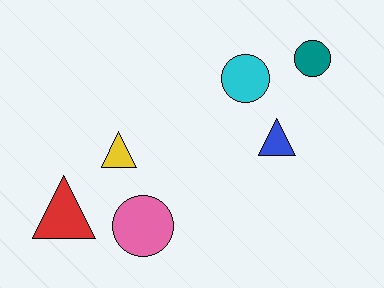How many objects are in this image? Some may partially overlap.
There are 6 objects.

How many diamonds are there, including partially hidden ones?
There are no diamonds.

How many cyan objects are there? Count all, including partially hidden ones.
There is 1 cyan object.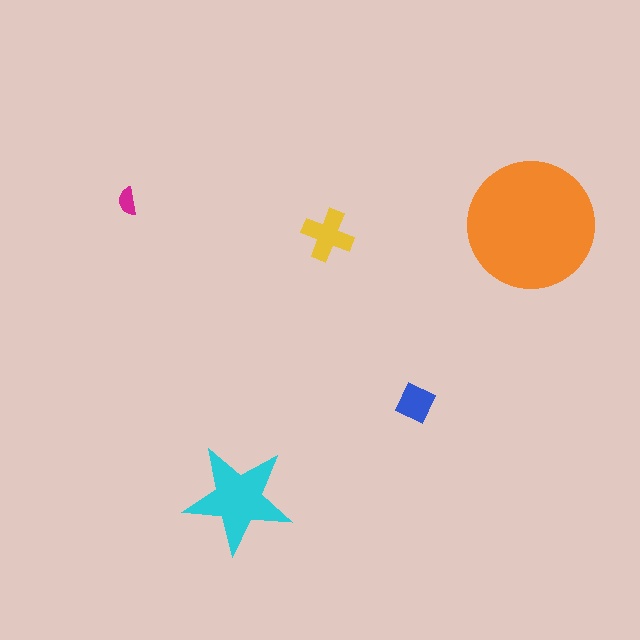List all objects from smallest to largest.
The magenta semicircle, the blue square, the yellow cross, the cyan star, the orange circle.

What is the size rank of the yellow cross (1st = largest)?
3rd.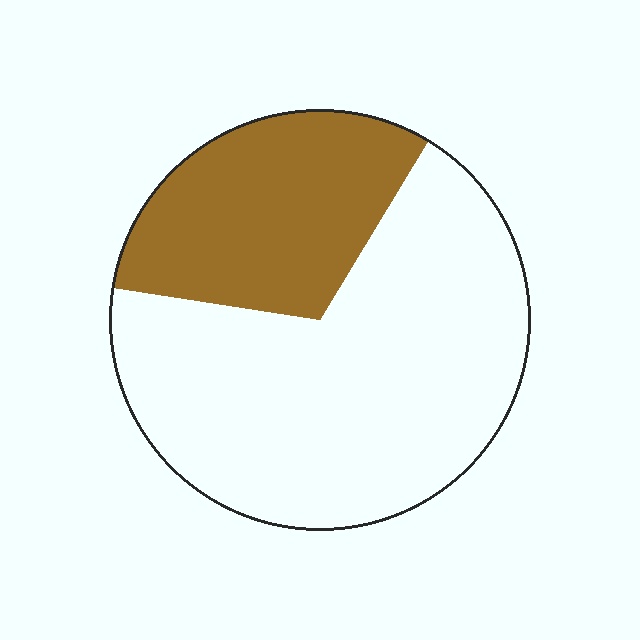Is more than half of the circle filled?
No.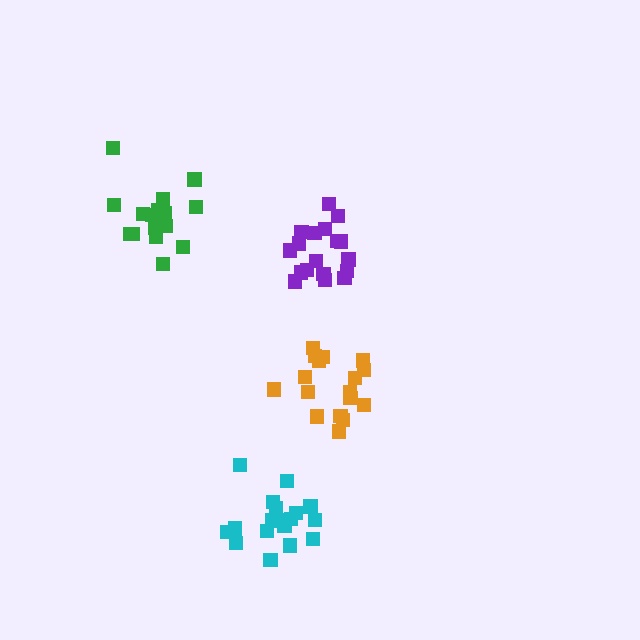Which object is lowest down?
The cyan cluster is bottommost.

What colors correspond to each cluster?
The clusters are colored: cyan, purple, orange, green.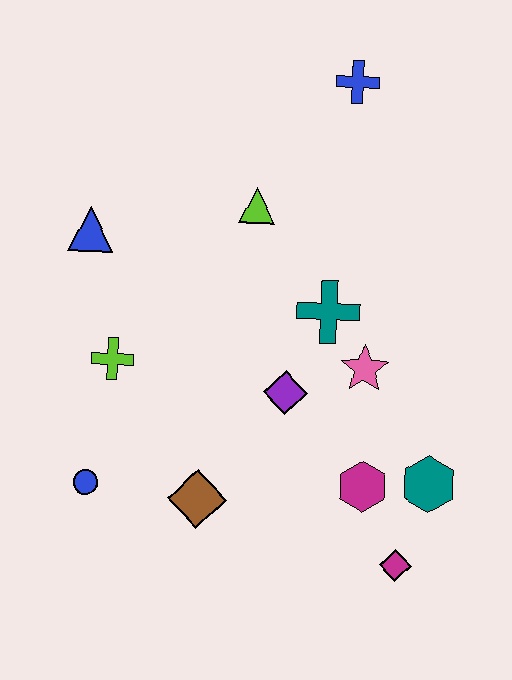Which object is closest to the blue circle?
The brown diamond is closest to the blue circle.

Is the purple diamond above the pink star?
No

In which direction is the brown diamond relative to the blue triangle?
The brown diamond is below the blue triangle.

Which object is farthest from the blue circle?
The blue cross is farthest from the blue circle.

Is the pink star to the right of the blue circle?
Yes